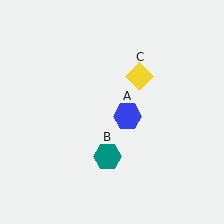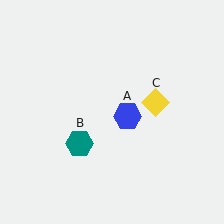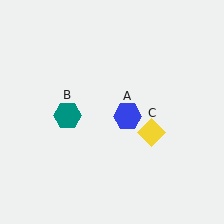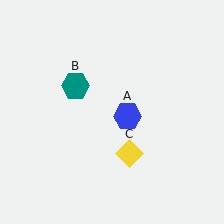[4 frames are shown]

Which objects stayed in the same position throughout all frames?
Blue hexagon (object A) remained stationary.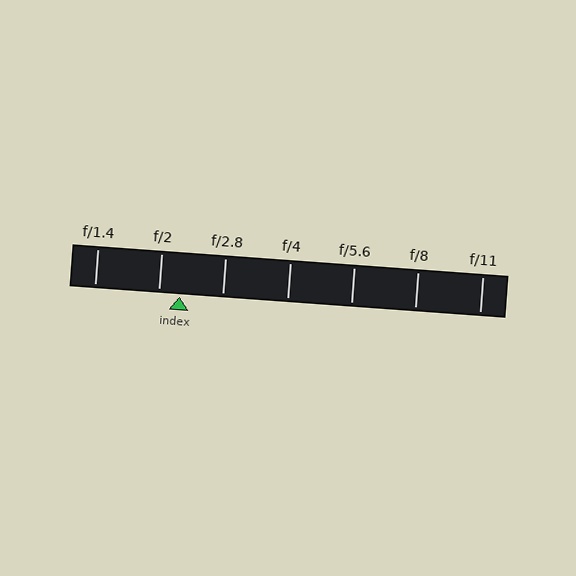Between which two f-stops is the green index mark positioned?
The index mark is between f/2 and f/2.8.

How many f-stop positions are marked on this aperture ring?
There are 7 f-stop positions marked.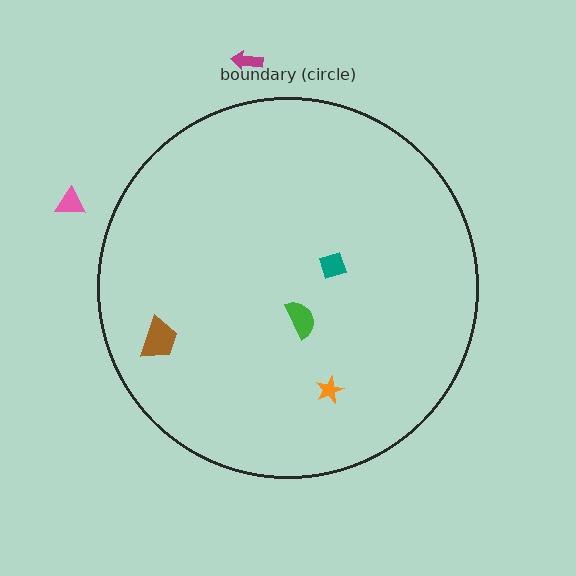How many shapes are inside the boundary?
4 inside, 2 outside.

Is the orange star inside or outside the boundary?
Inside.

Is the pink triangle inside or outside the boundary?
Outside.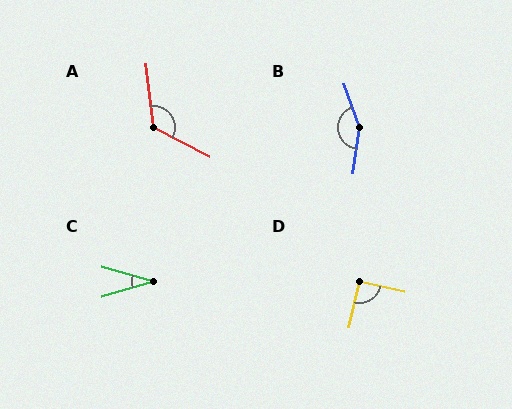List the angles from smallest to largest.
C (33°), D (91°), A (124°), B (153°).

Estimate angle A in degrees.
Approximately 124 degrees.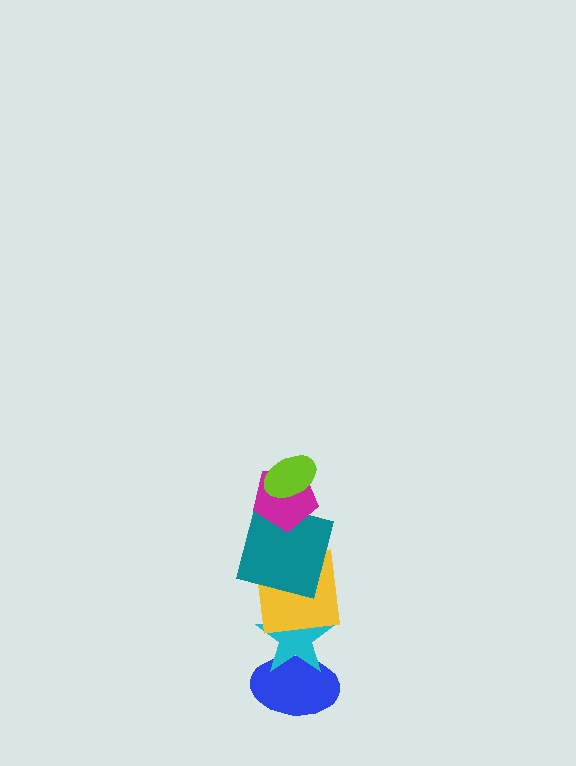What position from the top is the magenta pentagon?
The magenta pentagon is 2nd from the top.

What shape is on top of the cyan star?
The yellow square is on top of the cyan star.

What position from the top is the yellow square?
The yellow square is 4th from the top.